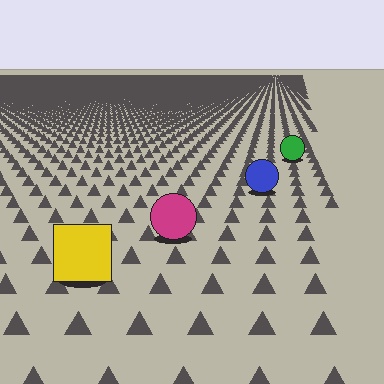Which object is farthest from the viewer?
The green circle is farthest from the viewer. It appears smaller and the ground texture around it is denser.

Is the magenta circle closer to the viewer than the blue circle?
Yes. The magenta circle is closer — you can tell from the texture gradient: the ground texture is coarser near it.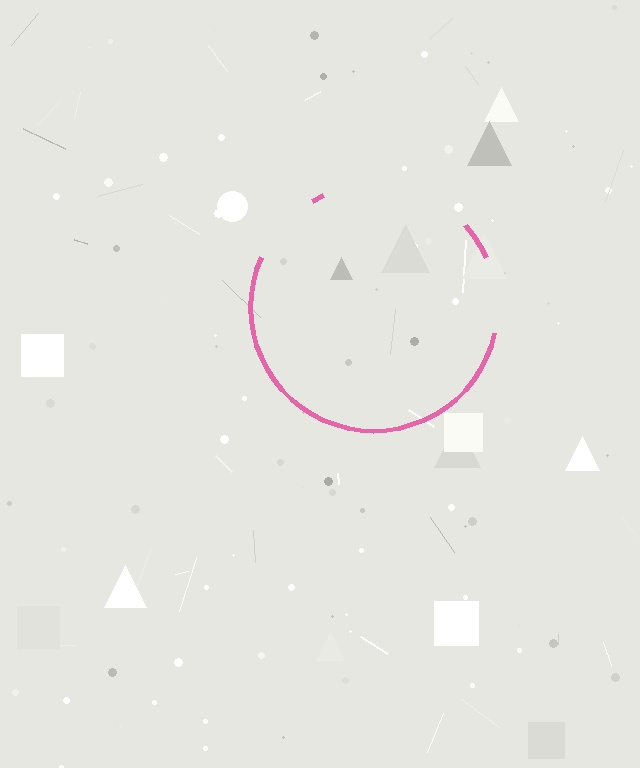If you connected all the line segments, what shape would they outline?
They would outline a circle.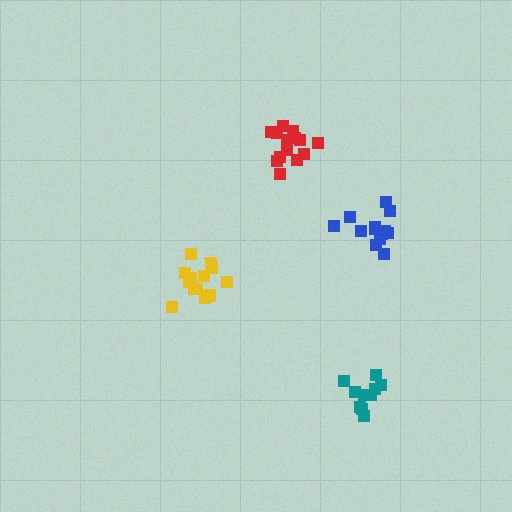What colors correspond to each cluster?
The clusters are colored: yellow, teal, blue, red.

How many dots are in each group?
Group 1: 14 dots, Group 2: 10 dots, Group 3: 13 dots, Group 4: 14 dots (51 total).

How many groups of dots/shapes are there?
There are 4 groups.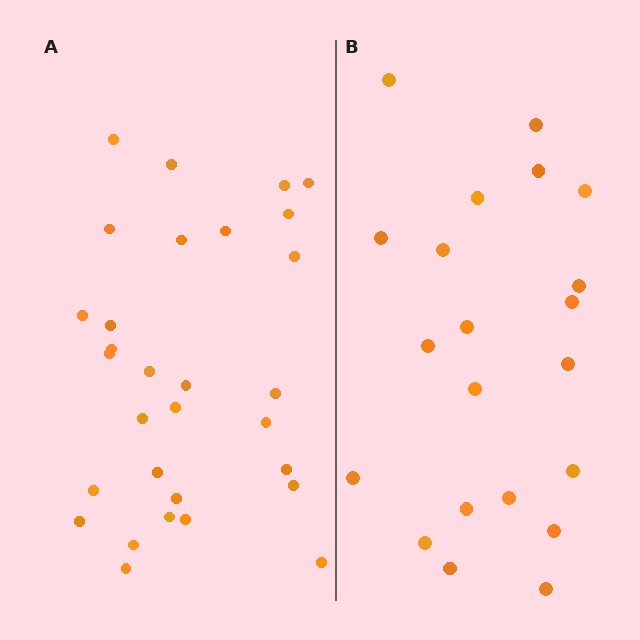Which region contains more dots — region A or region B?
Region A (the left region) has more dots.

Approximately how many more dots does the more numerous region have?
Region A has roughly 8 or so more dots than region B.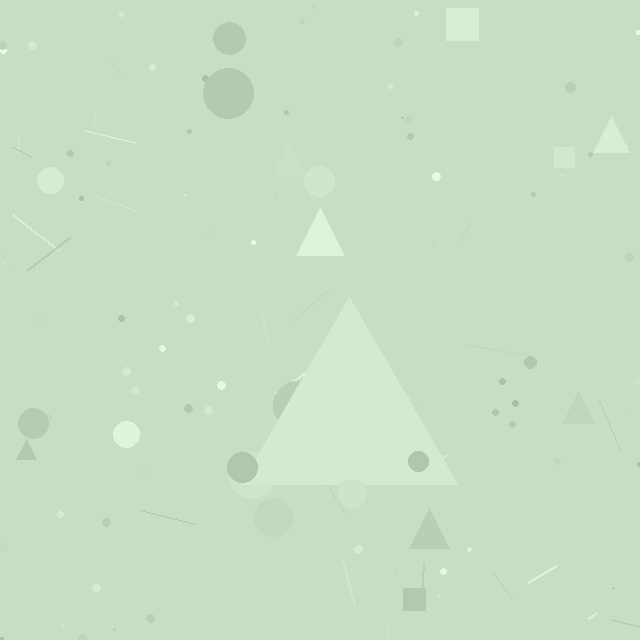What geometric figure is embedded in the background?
A triangle is embedded in the background.